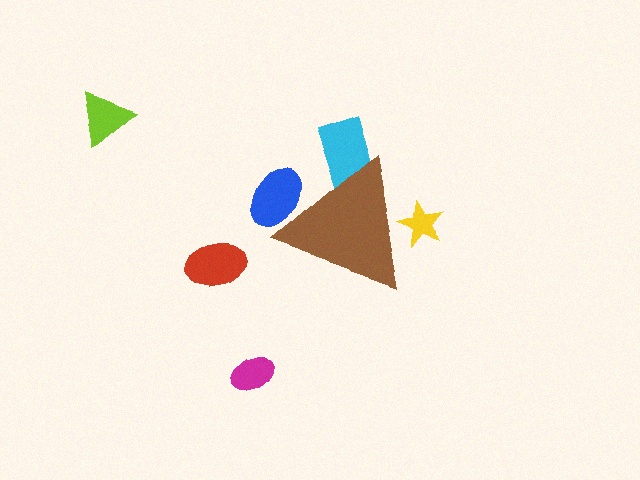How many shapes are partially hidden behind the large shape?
3 shapes are partially hidden.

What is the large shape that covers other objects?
A brown triangle.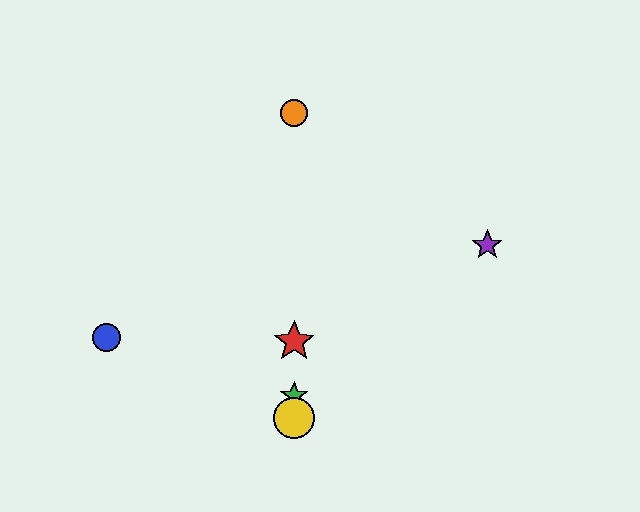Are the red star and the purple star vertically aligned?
No, the red star is at x≈294 and the purple star is at x≈487.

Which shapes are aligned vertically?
The red star, the green star, the yellow circle, the orange circle are aligned vertically.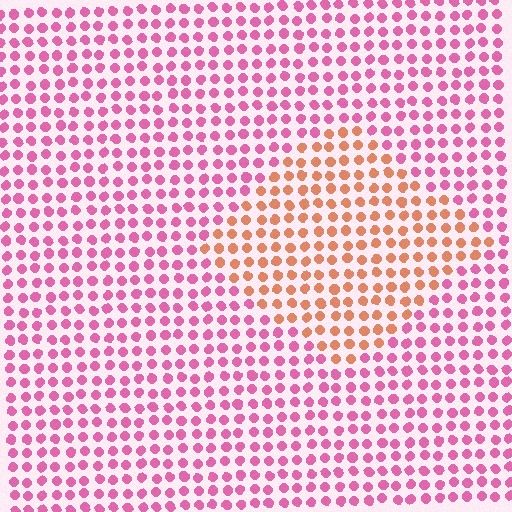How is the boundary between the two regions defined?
The boundary is defined purely by a slight shift in hue (about 50 degrees). Spacing, size, and orientation are identical on both sides.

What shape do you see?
I see a diamond.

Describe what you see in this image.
The image is filled with small pink elements in a uniform arrangement. A diamond-shaped region is visible where the elements are tinted to a slightly different hue, forming a subtle color boundary.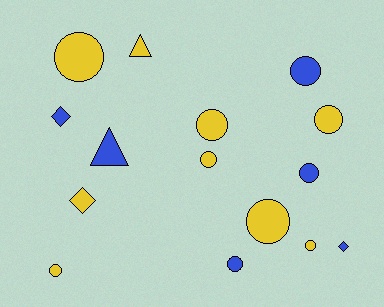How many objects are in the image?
There are 15 objects.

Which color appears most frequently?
Yellow, with 9 objects.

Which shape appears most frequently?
Circle, with 10 objects.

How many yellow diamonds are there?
There is 1 yellow diamond.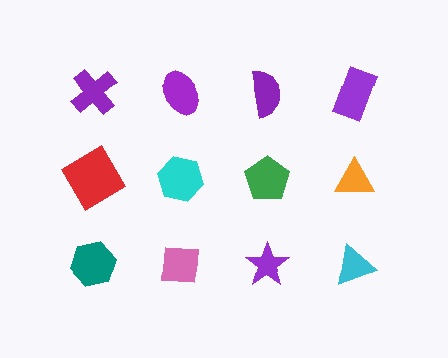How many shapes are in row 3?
4 shapes.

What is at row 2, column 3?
A green pentagon.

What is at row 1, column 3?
A purple semicircle.